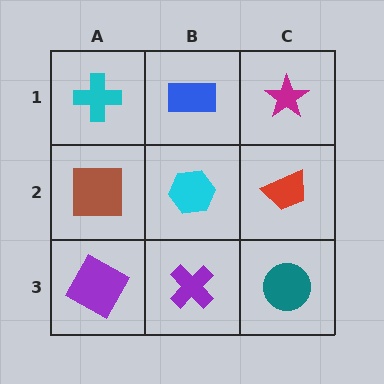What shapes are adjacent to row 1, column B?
A cyan hexagon (row 2, column B), a cyan cross (row 1, column A), a magenta star (row 1, column C).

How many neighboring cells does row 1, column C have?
2.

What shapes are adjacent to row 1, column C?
A red trapezoid (row 2, column C), a blue rectangle (row 1, column B).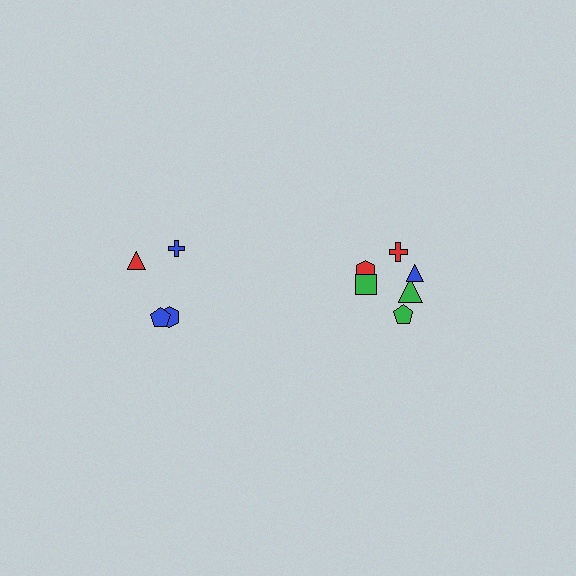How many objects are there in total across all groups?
There are 10 objects.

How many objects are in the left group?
There are 4 objects.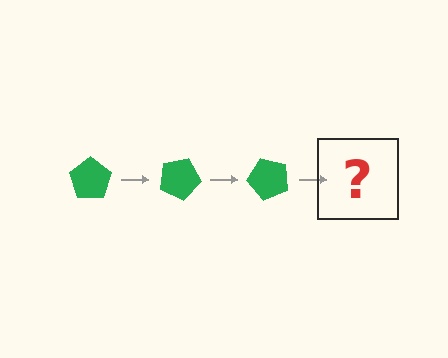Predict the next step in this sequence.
The next step is a green pentagon rotated 75 degrees.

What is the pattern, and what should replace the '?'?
The pattern is that the pentagon rotates 25 degrees each step. The '?' should be a green pentagon rotated 75 degrees.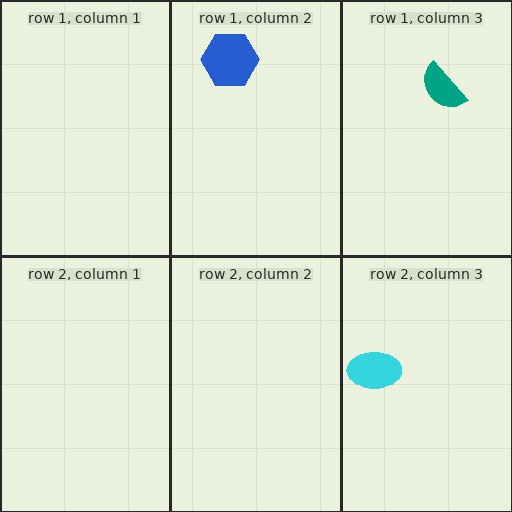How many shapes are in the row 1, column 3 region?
1.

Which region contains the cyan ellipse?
The row 2, column 3 region.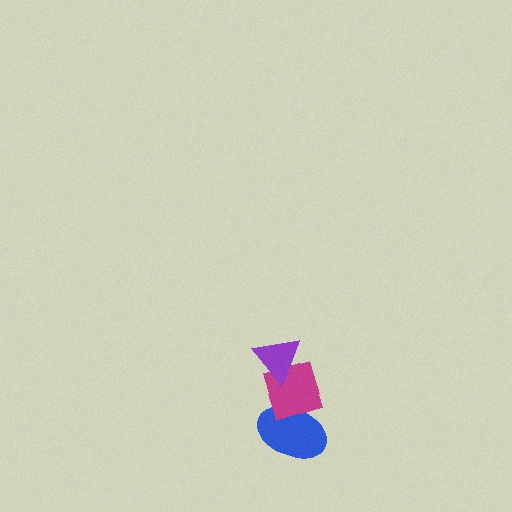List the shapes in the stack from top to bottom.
From top to bottom: the purple triangle, the magenta diamond, the blue ellipse.